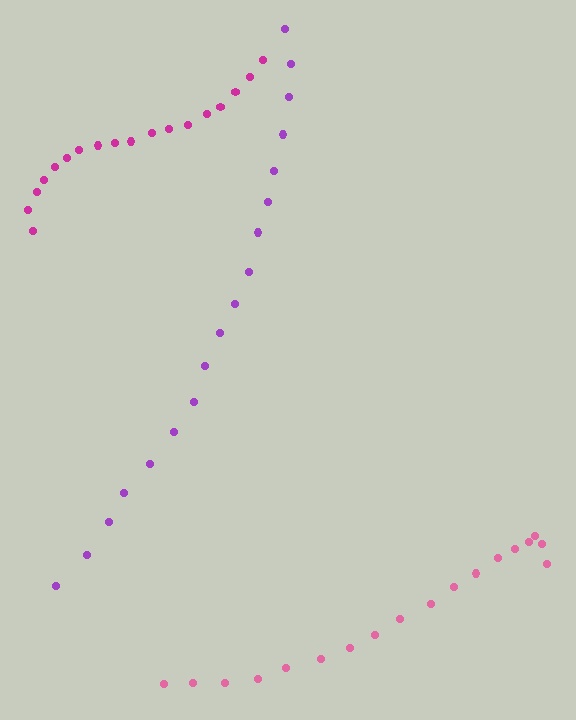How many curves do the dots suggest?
There are 3 distinct paths.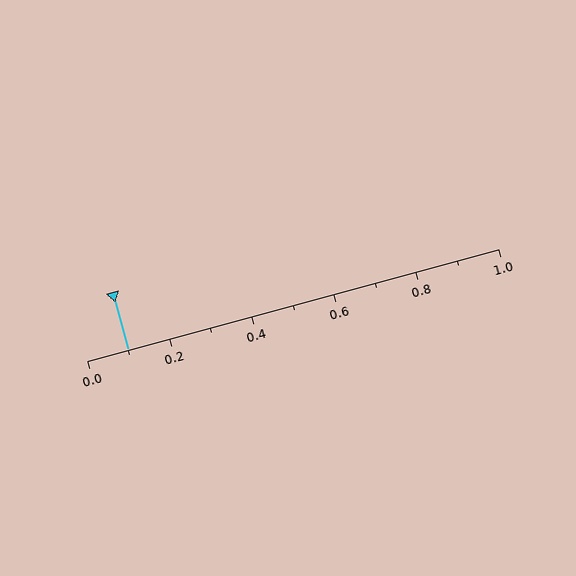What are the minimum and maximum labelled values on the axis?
The axis runs from 0.0 to 1.0.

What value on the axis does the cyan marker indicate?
The marker indicates approximately 0.1.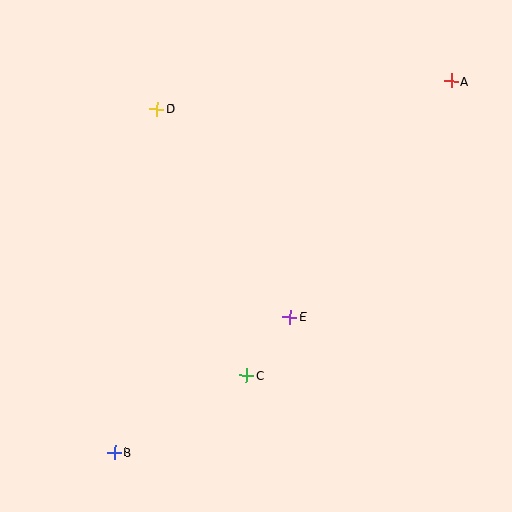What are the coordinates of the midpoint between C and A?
The midpoint between C and A is at (349, 228).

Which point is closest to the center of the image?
Point E at (290, 317) is closest to the center.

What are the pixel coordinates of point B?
Point B is at (115, 452).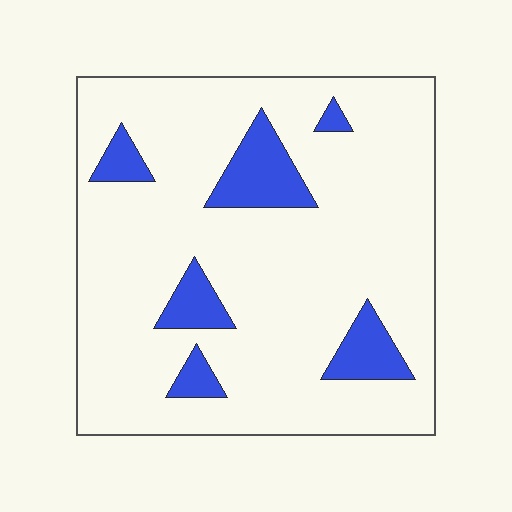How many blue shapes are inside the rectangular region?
6.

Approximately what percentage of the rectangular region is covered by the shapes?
Approximately 15%.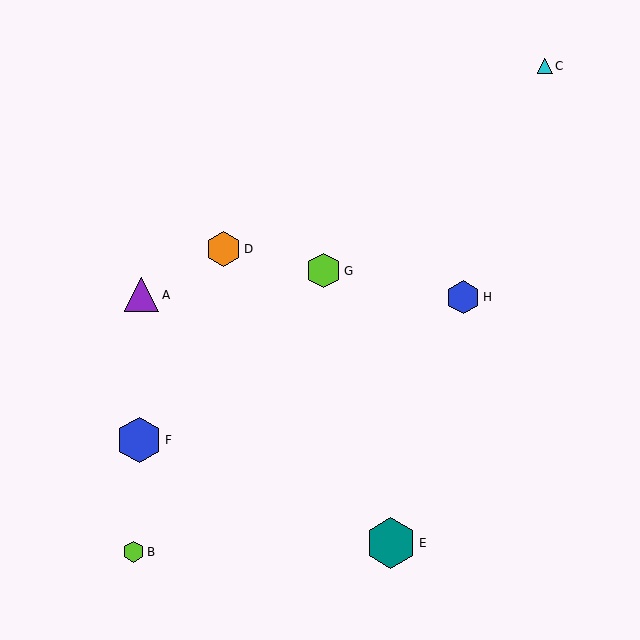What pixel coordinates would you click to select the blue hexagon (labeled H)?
Click at (463, 297) to select the blue hexagon H.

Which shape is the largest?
The teal hexagon (labeled E) is the largest.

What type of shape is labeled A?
Shape A is a purple triangle.